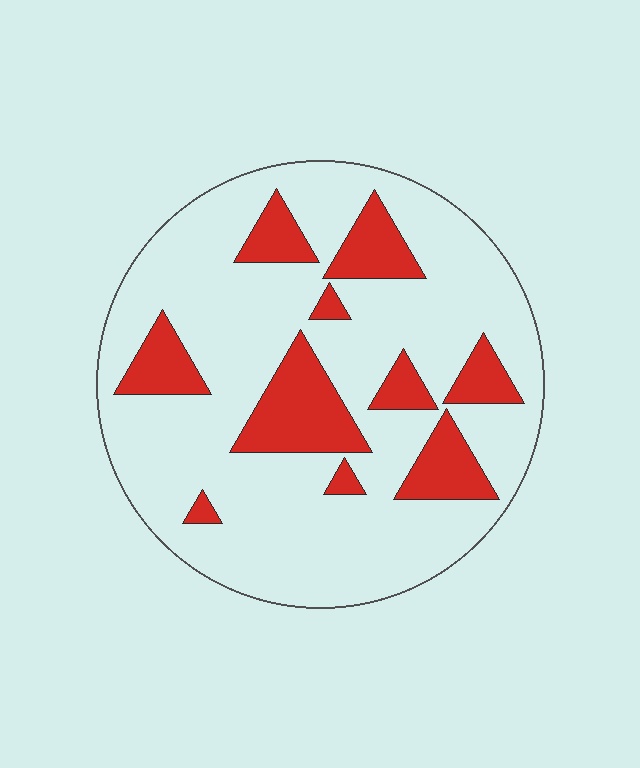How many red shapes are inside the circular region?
10.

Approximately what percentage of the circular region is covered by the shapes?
Approximately 20%.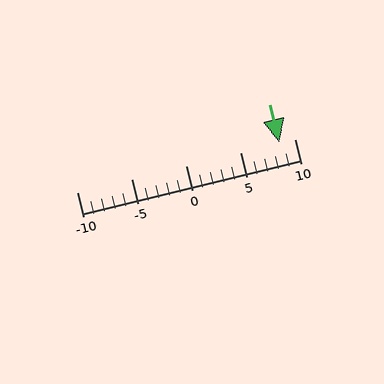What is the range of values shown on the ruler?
The ruler shows values from -10 to 10.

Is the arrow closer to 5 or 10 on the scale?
The arrow is closer to 10.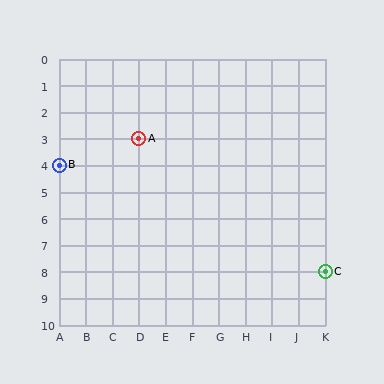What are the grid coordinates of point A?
Point A is at grid coordinates (D, 3).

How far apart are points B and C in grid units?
Points B and C are 10 columns and 4 rows apart (about 10.8 grid units diagonally).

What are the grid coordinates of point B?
Point B is at grid coordinates (A, 4).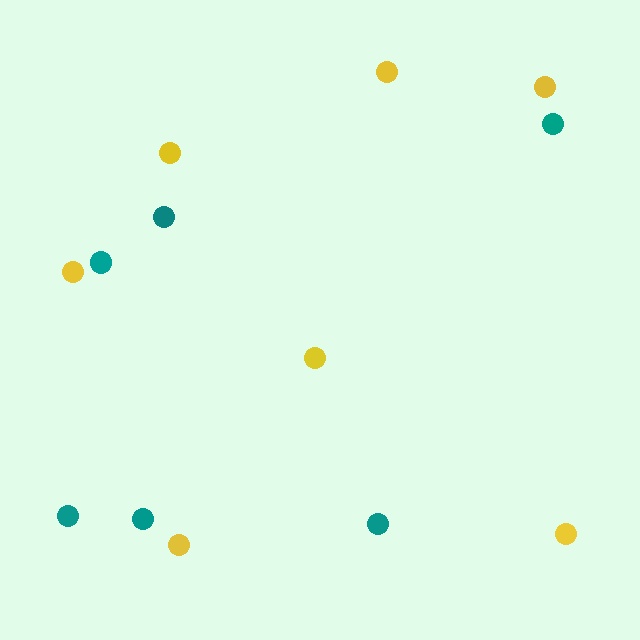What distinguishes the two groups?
There are 2 groups: one group of teal circles (6) and one group of yellow circles (7).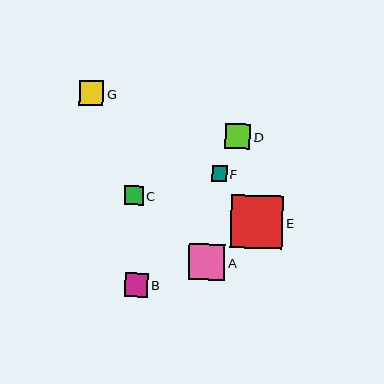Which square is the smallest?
Square F is the smallest with a size of approximately 15 pixels.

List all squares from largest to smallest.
From largest to smallest: E, A, G, D, B, C, F.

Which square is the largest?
Square E is the largest with a size of approximately 52 pixels.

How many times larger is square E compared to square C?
Square E is approximately 2.7 times the size of square C.